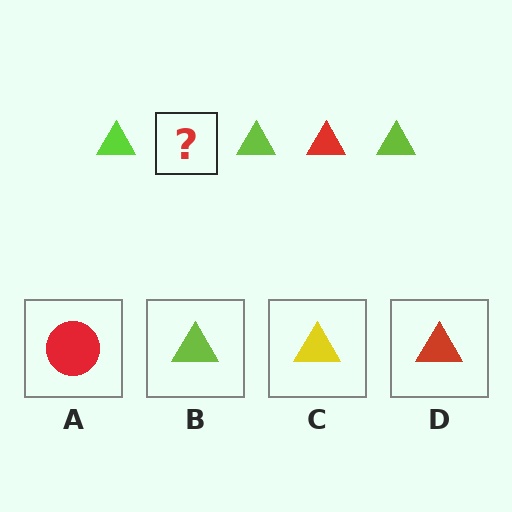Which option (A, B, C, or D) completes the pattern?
D.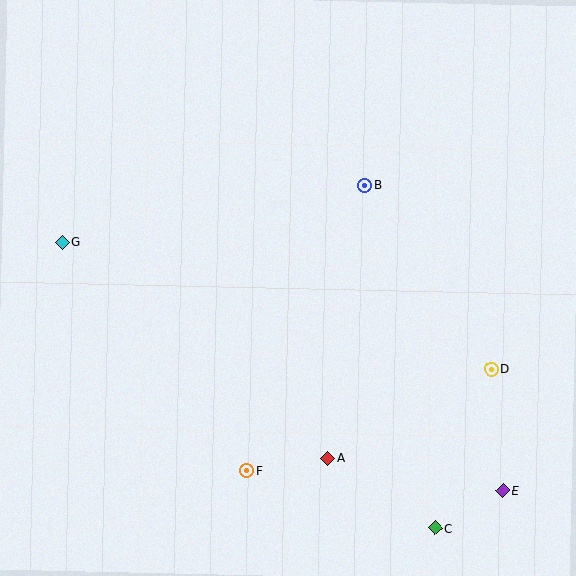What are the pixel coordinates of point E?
Point E is at (503, 491).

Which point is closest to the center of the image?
Point B at (365, 185) is closest to the center.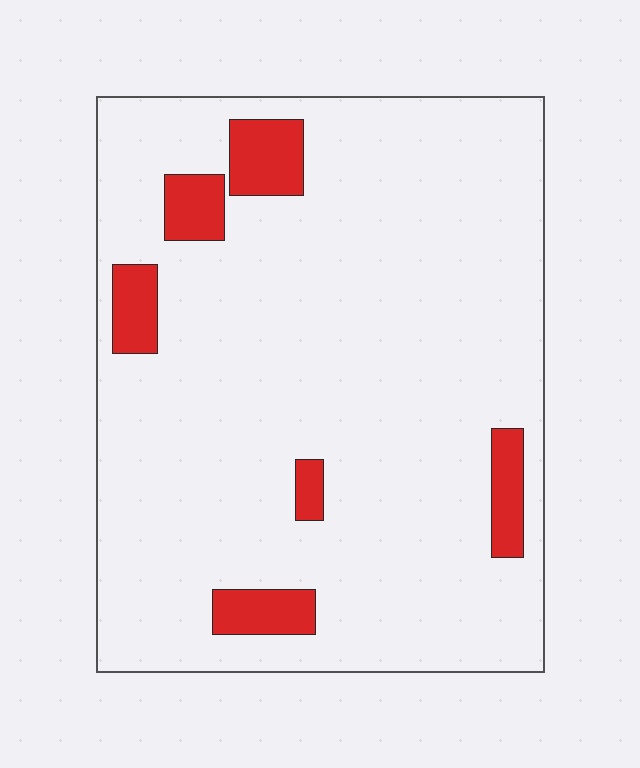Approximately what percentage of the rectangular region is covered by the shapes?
Approximately 10%.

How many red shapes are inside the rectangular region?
6.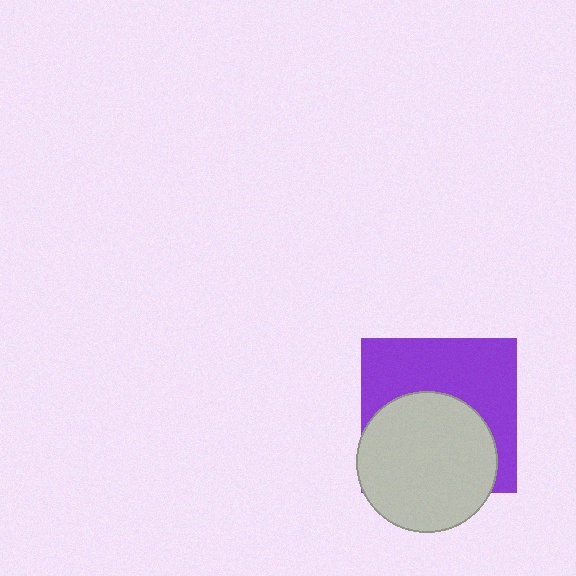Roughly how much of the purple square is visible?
About half of it is visible (roughly 51%).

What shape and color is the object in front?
The object in front is a light gray circle.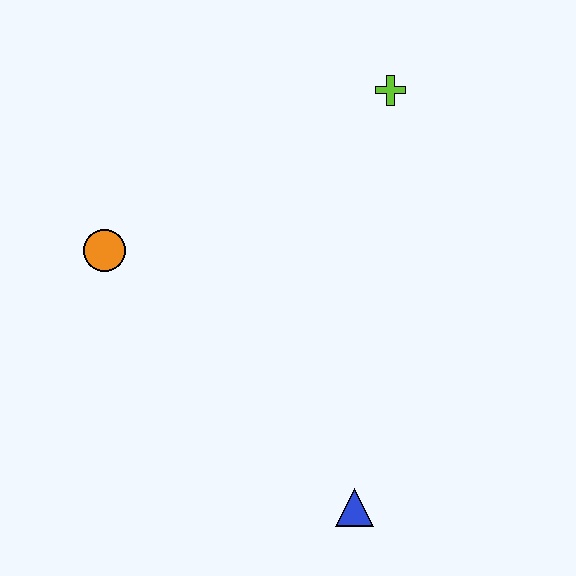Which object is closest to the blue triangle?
The orange circle is closest to the blue triangle.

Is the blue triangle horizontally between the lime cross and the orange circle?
Yes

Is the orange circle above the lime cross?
No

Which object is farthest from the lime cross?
The blue triangle is farthest from the lime cross.